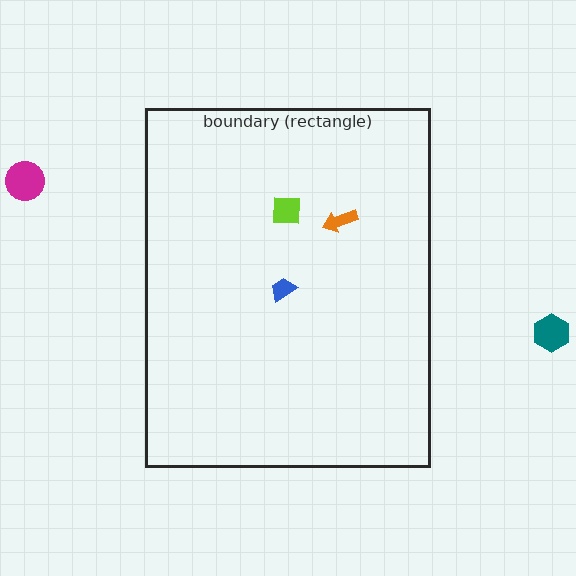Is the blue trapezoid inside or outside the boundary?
Inside.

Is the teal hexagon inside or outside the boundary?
Outside.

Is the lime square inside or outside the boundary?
Inside.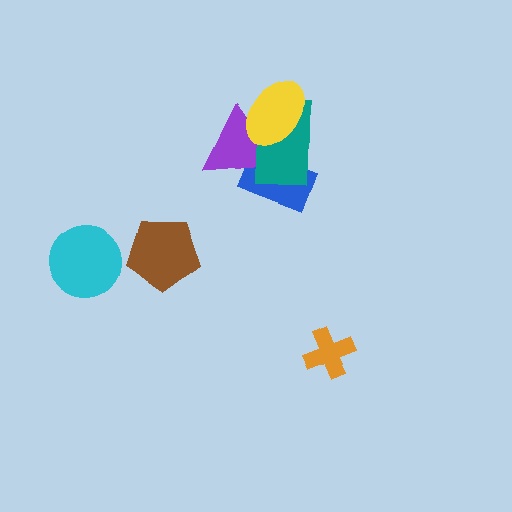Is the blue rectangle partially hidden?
Yes, it is partially covered by another shape.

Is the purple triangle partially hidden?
Yes, it is partially covered by another shape.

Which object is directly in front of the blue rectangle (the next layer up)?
The purple triangle is directly in front of the blue rectangle.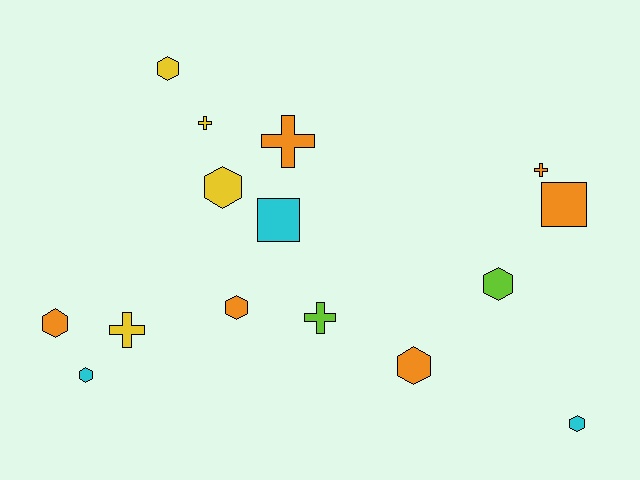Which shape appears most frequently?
Hexagon, with 8 objects.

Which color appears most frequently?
Orange, with 6 objects.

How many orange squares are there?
There is 1 orange square.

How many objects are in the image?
There are 15 objects.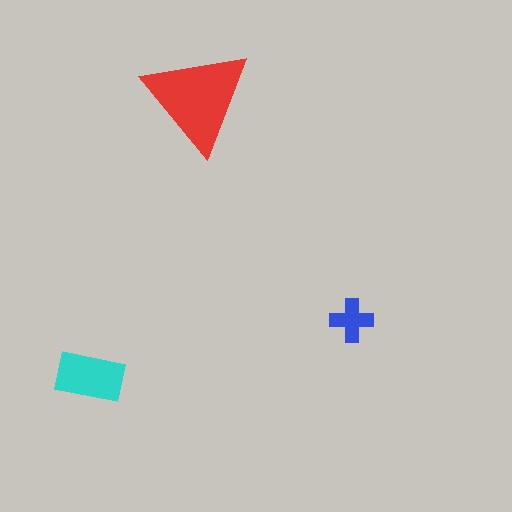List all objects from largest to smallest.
The red triangle, the cyan rectangle, the blue cross.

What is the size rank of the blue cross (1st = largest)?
3rd.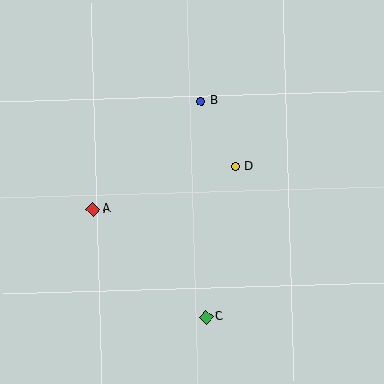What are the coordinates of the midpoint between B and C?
The midpoint between B and C is at (204, 209).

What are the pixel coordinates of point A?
Point A is at (93, 209).